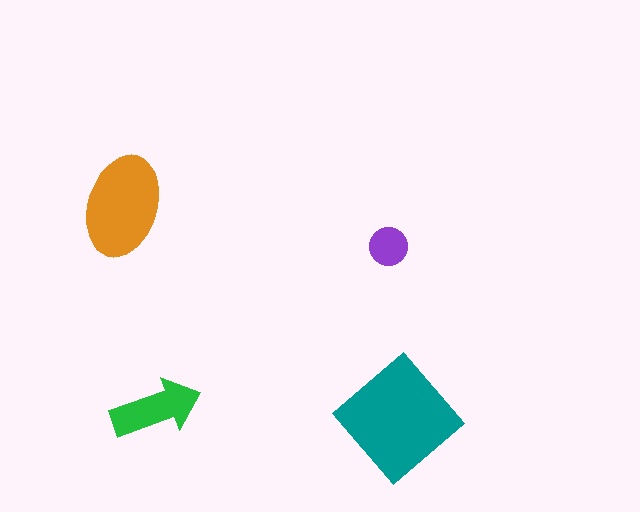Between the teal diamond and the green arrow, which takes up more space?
The teal diamond.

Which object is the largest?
The teal diamond.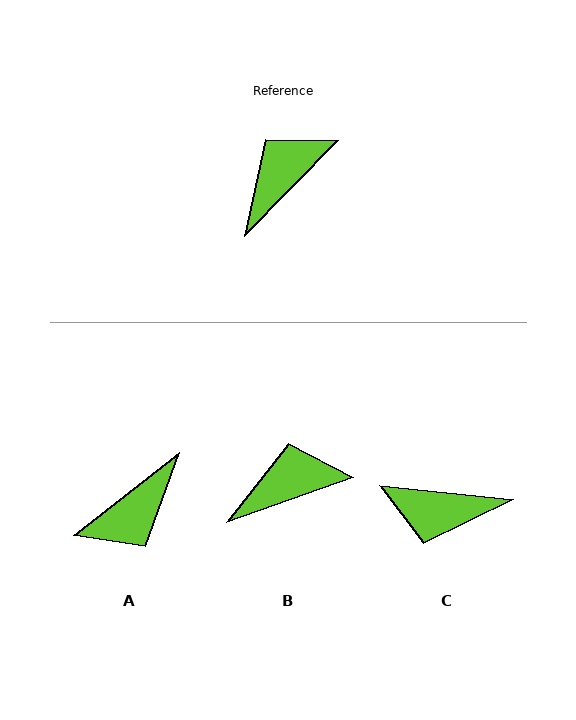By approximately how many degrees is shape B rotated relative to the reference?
Approximately 26 degrees clockwise.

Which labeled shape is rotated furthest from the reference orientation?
A, about 172 degrees away.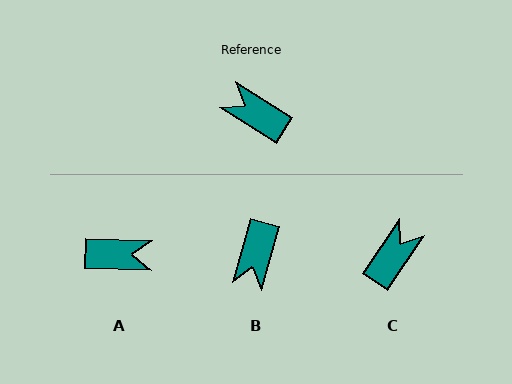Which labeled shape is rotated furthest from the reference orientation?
A, about 149 degrees away.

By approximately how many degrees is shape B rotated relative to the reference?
Approximately 107 degrees counter-clockwise.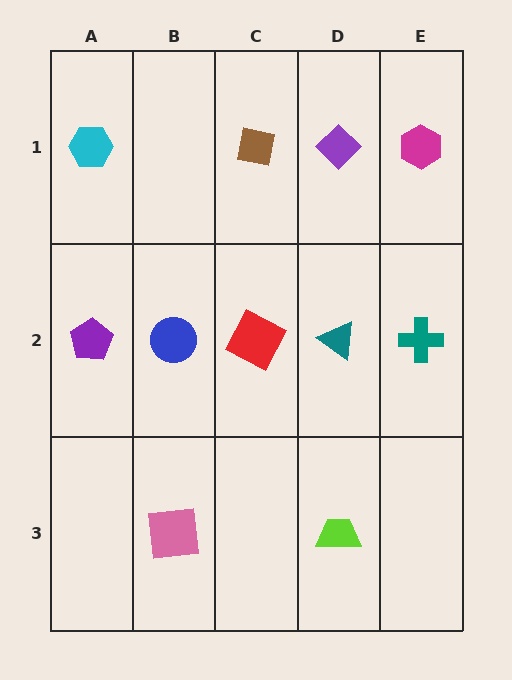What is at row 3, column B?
A pink square.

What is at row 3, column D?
A lime trapezoid.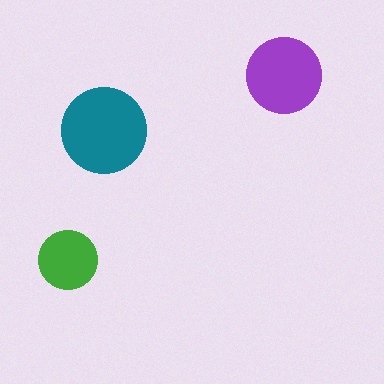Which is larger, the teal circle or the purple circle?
The teal one.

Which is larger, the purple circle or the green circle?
The purple one.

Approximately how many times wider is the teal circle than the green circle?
About 1.5 times wider.